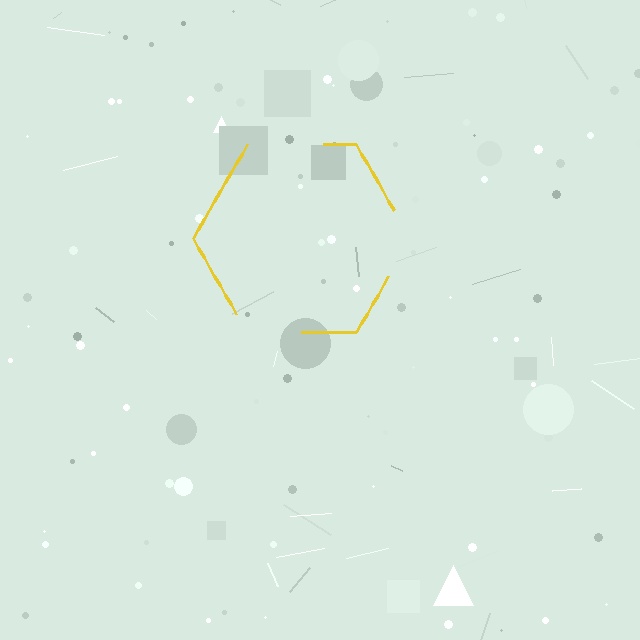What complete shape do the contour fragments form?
The contour fragments form a hexagon.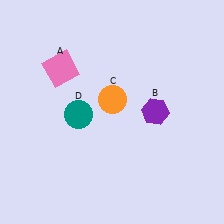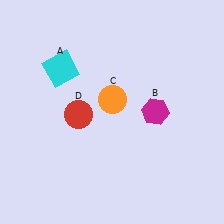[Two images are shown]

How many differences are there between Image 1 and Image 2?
There are 3 differences between the two images.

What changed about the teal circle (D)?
In Image 1, D is teal. In Image 2, it changed to red.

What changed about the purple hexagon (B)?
In Image 1, B is purple. In Image 2, it changed to magenta.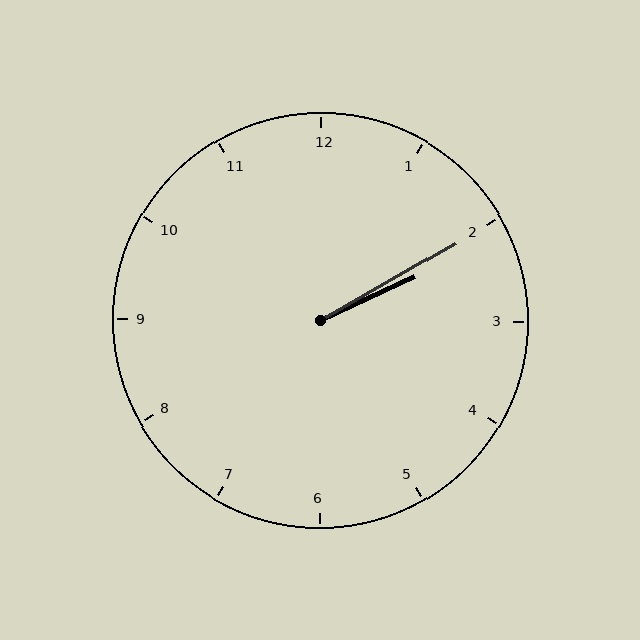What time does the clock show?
2:10.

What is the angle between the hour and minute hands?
Approximately 5 degrees.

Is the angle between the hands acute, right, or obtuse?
It is acute.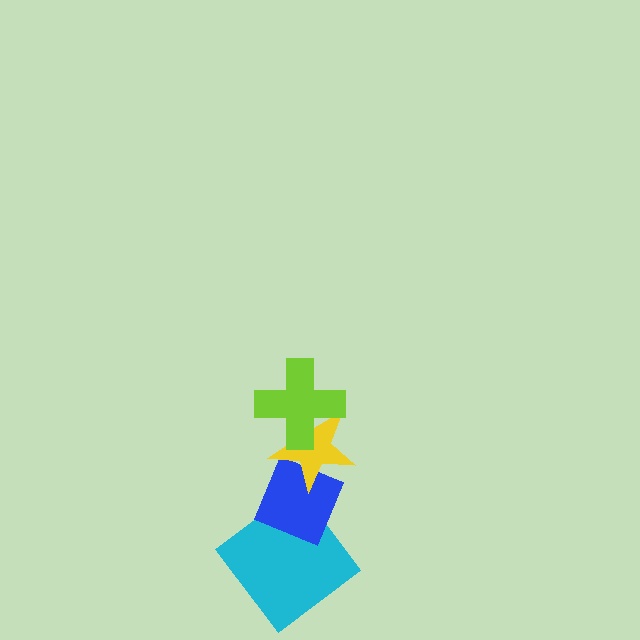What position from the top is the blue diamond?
The blue diamond is 3rd from the top.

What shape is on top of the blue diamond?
The yellow star is on top of the blue diamond.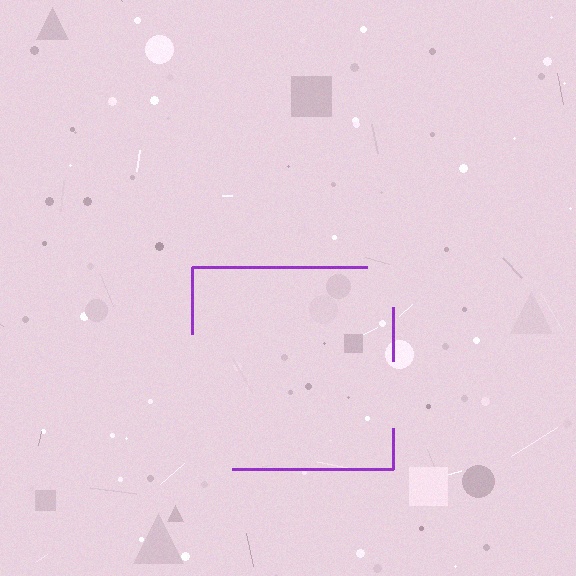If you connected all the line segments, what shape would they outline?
They would outline a square.